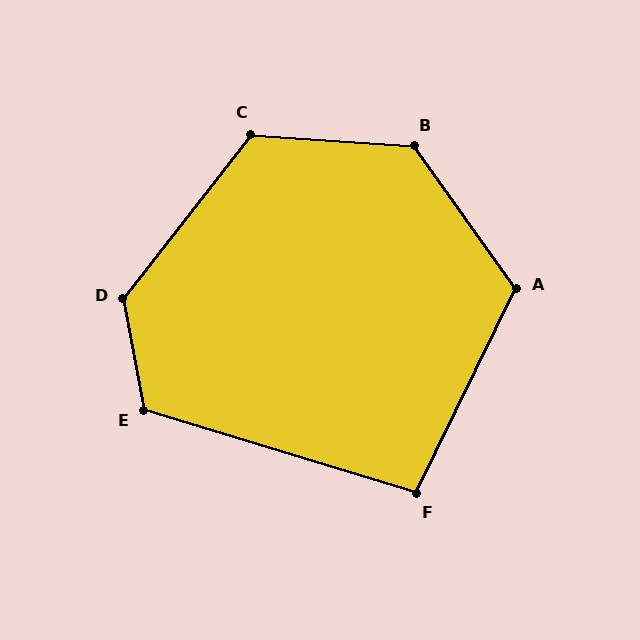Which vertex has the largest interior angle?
D, at approximately 132 degrees.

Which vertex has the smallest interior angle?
F, at approximately 99 degrees.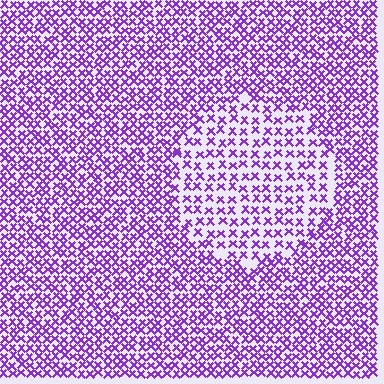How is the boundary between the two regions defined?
The boundary is defined by a change in element density (approximately 1.7x ratio). All elements are the same color, size, and shape.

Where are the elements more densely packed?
The elements are more densely packed outside the circle boundary.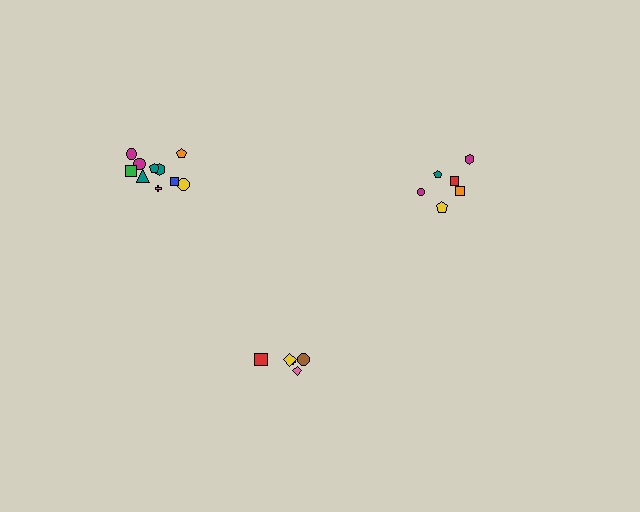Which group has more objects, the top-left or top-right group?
The top-left group.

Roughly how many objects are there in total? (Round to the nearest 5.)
Roughly 20 objects in total.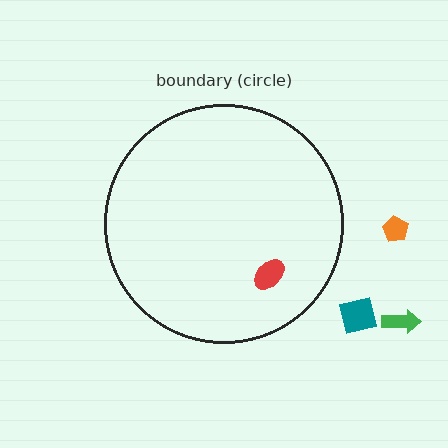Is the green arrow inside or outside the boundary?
Outside.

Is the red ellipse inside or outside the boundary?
Inside.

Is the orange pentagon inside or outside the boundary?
Outside.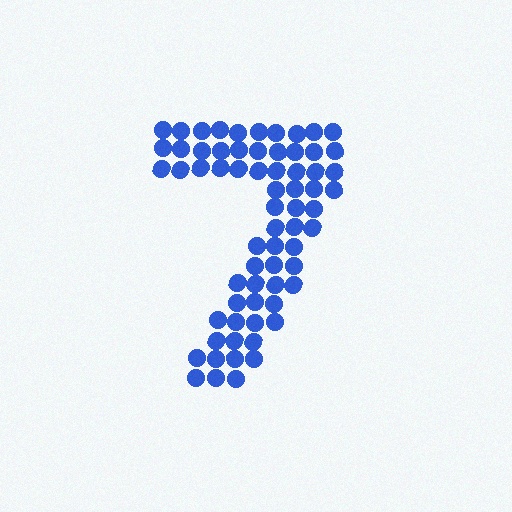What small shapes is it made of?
It is made of small circles.